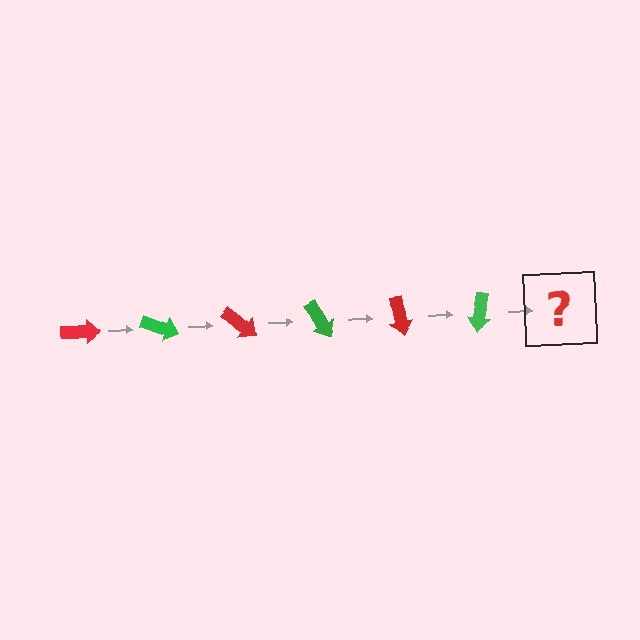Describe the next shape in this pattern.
It should be a red arrow, rotated 120 degrees from the start.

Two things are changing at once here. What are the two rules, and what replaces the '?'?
The two rules are that it rotates 20 degrees each step and the color cycles through red and green. The '?' should be a red arrow, rotated 120 degrees from the start.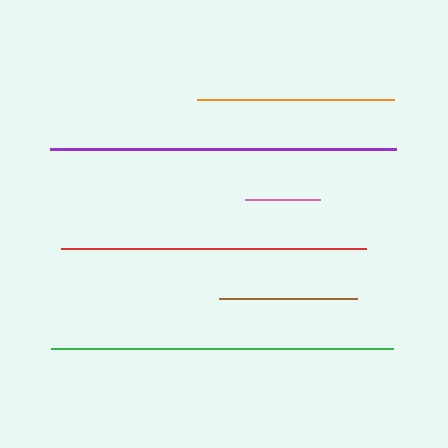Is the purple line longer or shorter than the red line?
The purple line is longer than the red line.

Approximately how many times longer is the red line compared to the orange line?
The red line is approximately 1.5 times the length of the orange line.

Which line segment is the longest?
The purple line is the longest at approximately 345 pixels.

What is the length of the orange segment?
The orange segment is approximately 198 pixels long.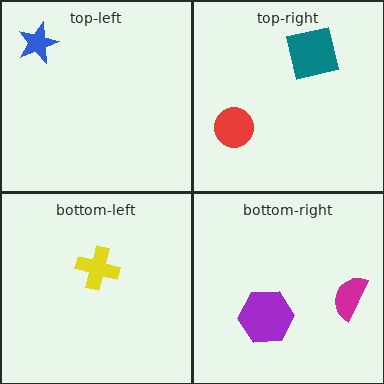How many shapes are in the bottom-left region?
1.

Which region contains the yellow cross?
The bottom-left region.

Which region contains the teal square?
The top-right region.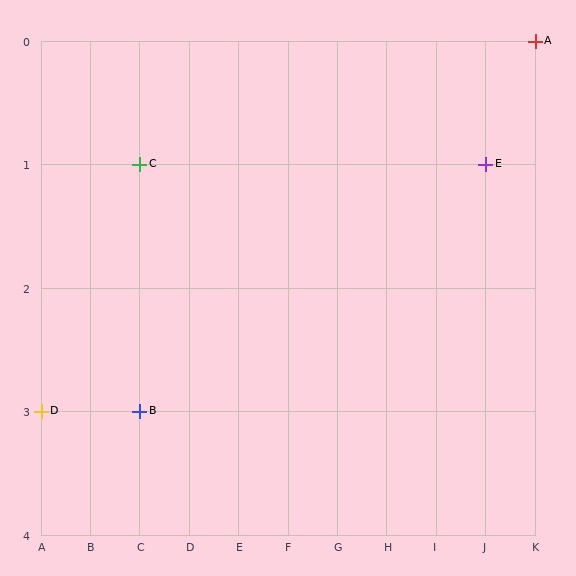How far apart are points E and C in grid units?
Points E and C are 7 columns apart.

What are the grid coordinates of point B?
Point B is at grid coordinates (C, 3).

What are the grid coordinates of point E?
Point E is at grid coordinates (J, 1).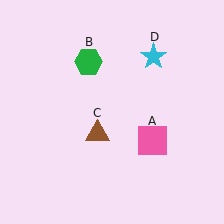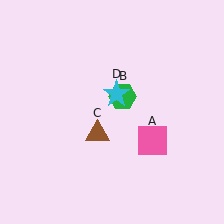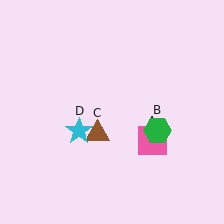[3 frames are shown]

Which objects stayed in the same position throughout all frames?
Pink square (object A) and brown triangle (object C) remained stationary.